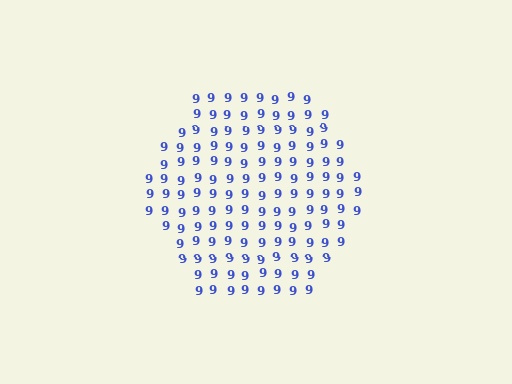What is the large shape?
The large shape is a hexagon.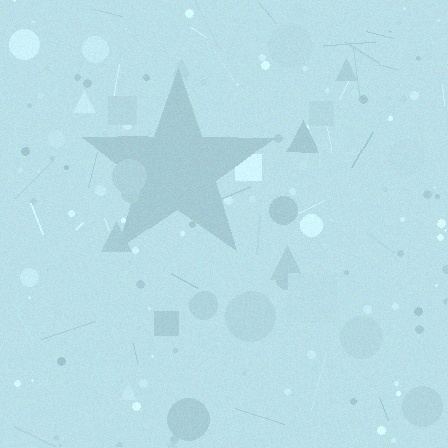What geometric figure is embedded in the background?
A star is embedded in the background.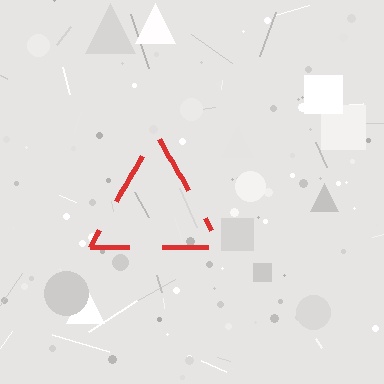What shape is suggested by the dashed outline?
The dashed outline suggests a triangle.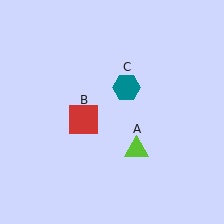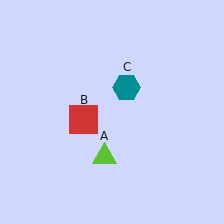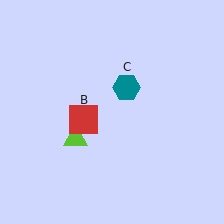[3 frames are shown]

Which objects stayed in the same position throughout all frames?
Red square (object B) and teal hexagon (object C) remained stationary.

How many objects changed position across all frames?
1 object changed position: lime triangle (object A).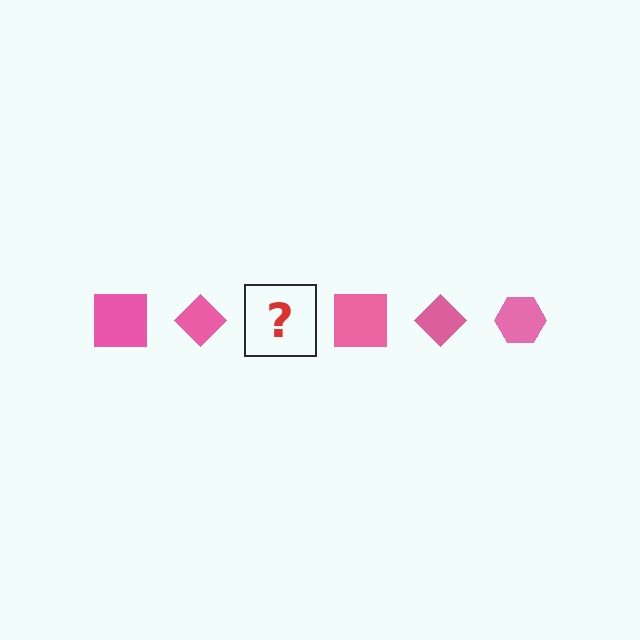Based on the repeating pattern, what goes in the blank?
The blank should be a pink hexagon.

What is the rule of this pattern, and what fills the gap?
The rule is that the pattern cycles through square, diamond, hexagon shapes in pink. The gap should be filled with a pink hexagon.